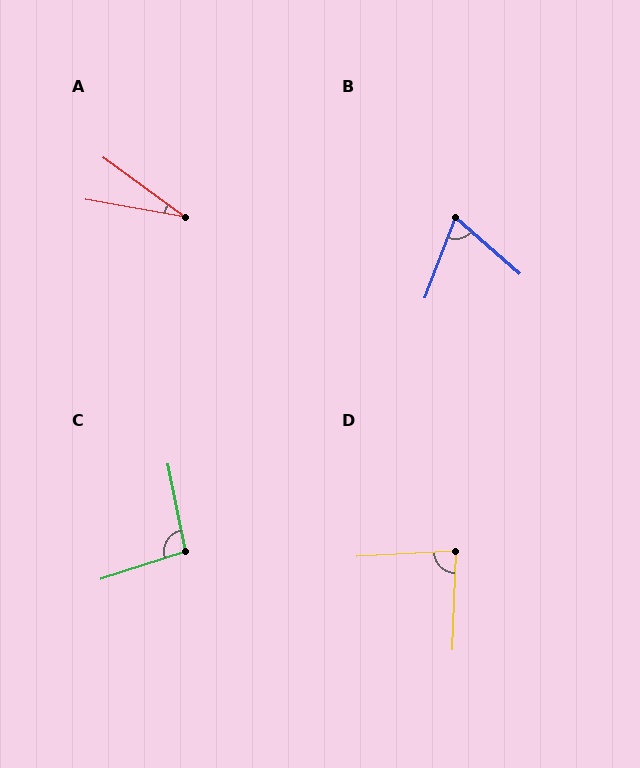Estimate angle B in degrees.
Approximately 70 degrees.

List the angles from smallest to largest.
A (26°), B (70°), D (85°), C (97°).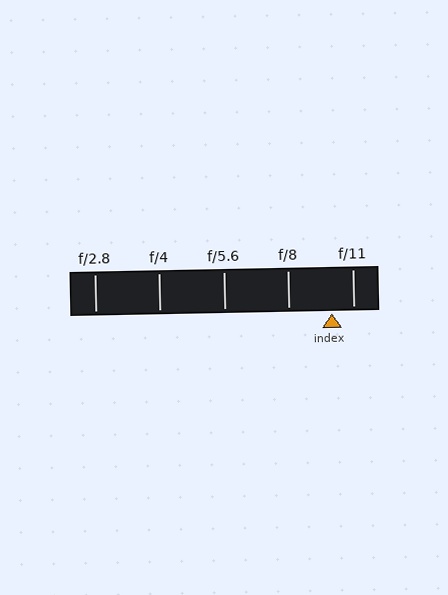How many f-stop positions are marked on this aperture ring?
There are 5 f-stop positions marked.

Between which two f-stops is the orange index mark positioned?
The index mark is between f/8 and f/11.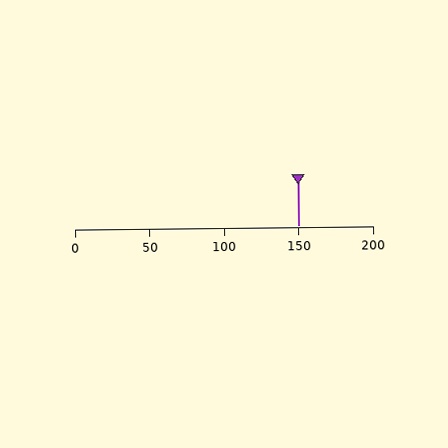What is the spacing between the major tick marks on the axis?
The major ticks are spaced 50 apart.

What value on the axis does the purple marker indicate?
The marker indicates approximately 150.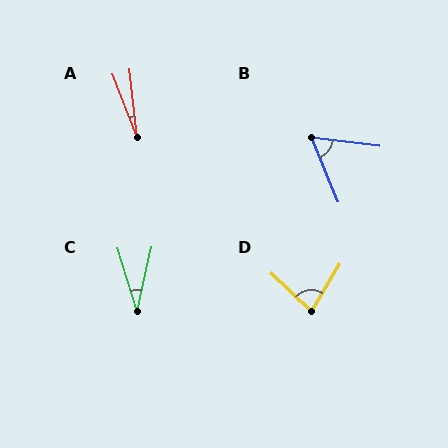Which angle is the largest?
D, at approximately 77 degrees.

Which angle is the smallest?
A, at approximately 15 degrees.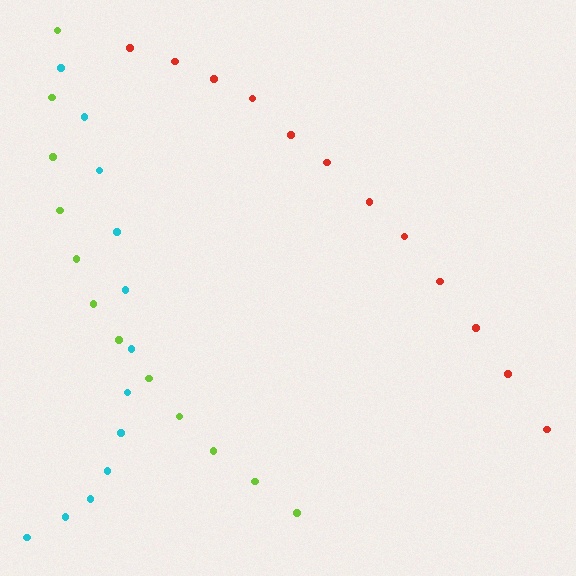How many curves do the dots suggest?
There are 3 distinct paths.